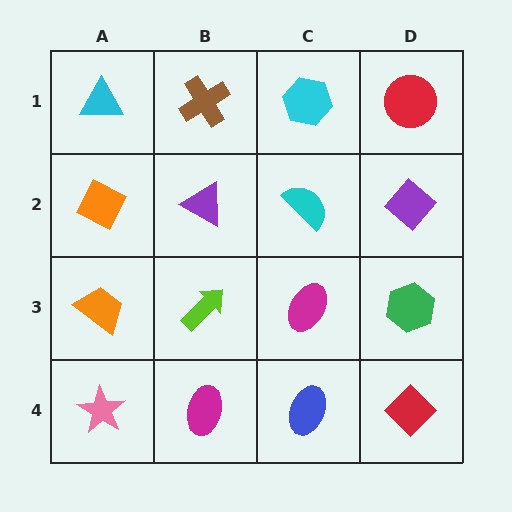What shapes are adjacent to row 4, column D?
A green hexagon (row 3, column D), a blue ellipse (row 4, column C).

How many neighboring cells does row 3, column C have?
4.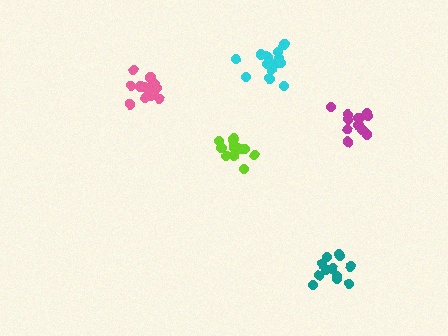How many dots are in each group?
Group 1: 12 dots, Group 2: 14 dots, Group 3: 14 dots, Group 4: 14 dots, Group 5: 13 dots (67 total).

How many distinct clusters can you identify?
There are 5 distinct clusters.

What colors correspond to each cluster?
The clusters are colored: magenta, cyan, pink, lime, teal.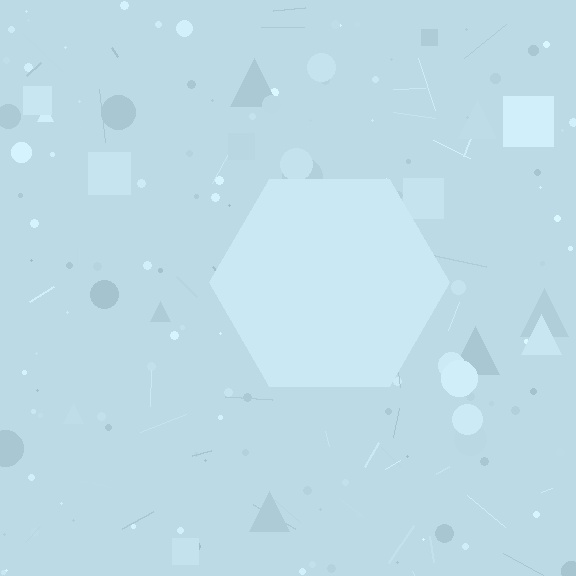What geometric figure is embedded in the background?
A hexagon is embedded in the background.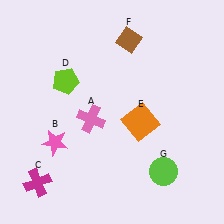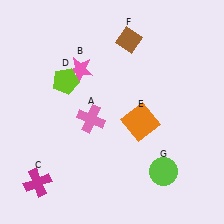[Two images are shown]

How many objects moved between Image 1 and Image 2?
1 object moved between the two images.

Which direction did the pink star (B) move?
The pink star (B) moved up.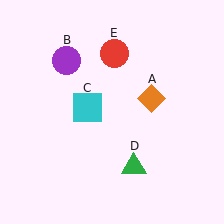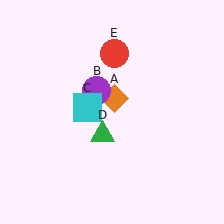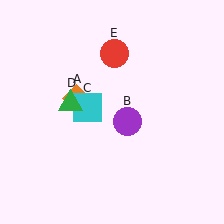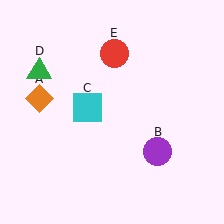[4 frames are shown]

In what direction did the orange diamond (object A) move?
The orange diamond (object A) moved left.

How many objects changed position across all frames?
3 objects changed position: orange diamond (object A), purple circle (object B), green triangle (object D).